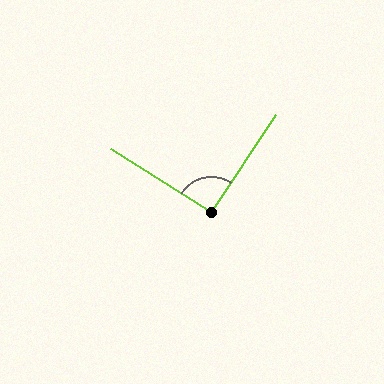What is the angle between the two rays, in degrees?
Approximately 91 degrees.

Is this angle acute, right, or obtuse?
It is approximately a right angle.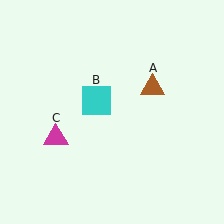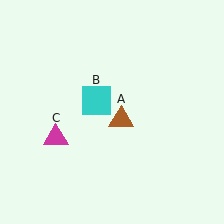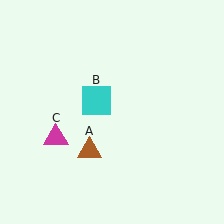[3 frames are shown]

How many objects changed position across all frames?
1 object changed position: brown triangle (object A).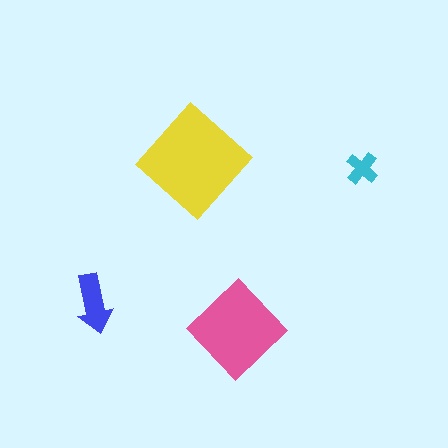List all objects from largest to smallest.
The yellow diamond, the pink diamond, the blue arrow, the cyan cross.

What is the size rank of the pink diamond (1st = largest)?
2nd.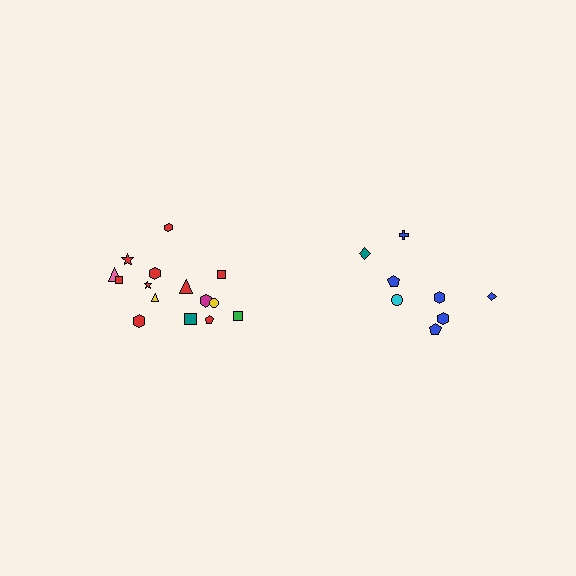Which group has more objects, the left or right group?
The left group.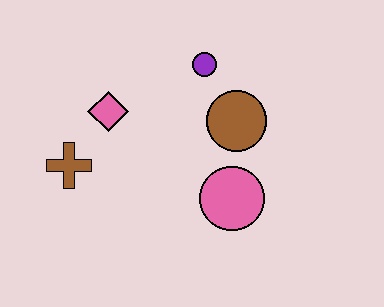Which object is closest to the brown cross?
The pink diamond is closest to the brown cross.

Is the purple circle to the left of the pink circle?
Yes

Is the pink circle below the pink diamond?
Yes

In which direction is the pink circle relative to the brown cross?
The pink circle is to the right of the brown cross.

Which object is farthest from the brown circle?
The brown cross is farthest from the brown circle.